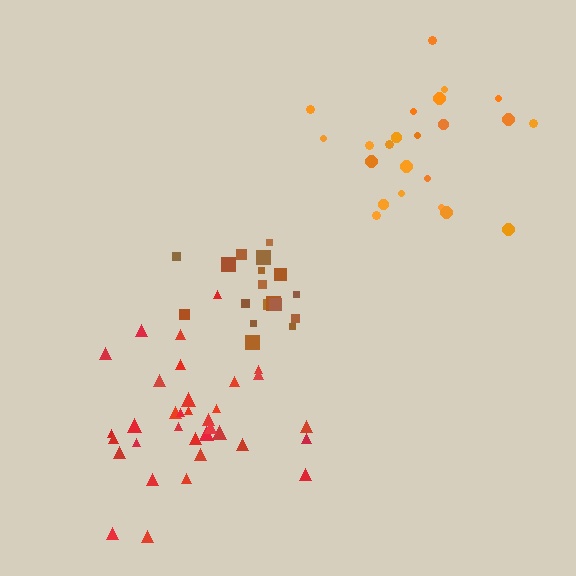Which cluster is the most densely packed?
Brown.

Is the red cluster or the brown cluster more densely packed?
Brown.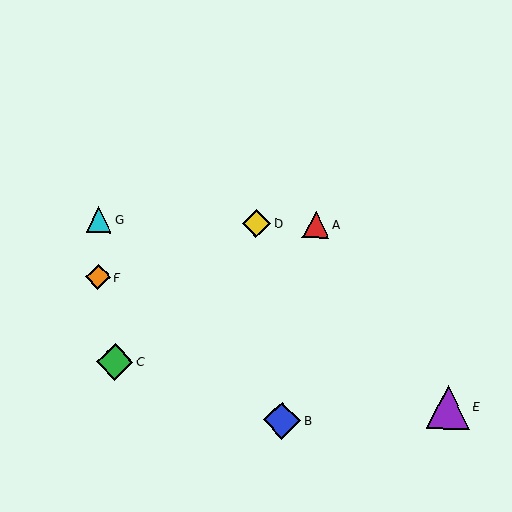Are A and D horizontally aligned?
Yes, both are at y≈225.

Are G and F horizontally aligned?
No, G is at y≈220 and F is at y≈277.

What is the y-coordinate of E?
Object E is at y≈407.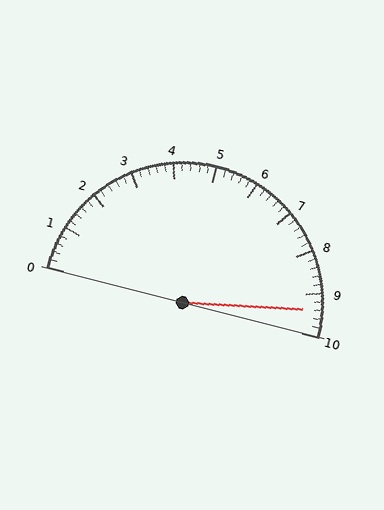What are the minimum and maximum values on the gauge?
The gauge ranges from 0 to 10.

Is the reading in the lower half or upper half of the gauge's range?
The reading is in the upper half of the range (0 to 10).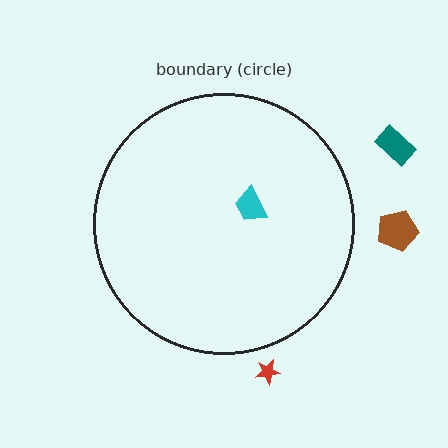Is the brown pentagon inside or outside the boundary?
Outside.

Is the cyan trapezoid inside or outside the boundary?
Inside.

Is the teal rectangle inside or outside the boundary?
Outside.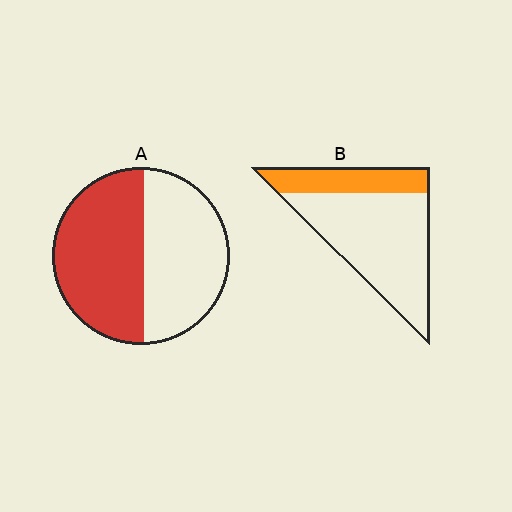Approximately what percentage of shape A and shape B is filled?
A is approximately 50% and B is approximately 25%.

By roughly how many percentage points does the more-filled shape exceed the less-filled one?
By roughly 25 percentage points (A over B).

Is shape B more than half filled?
No.